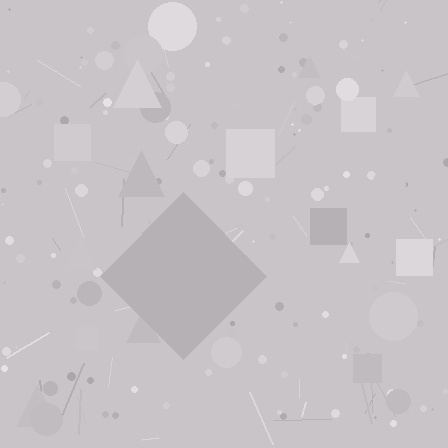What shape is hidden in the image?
A diamond is hidden in the image.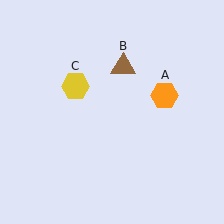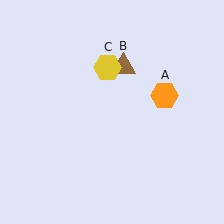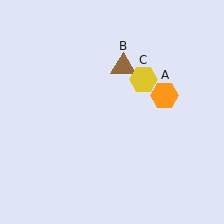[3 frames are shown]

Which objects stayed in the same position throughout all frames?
Orange hexagon (object A) and brown triangle (object B) remained stationary.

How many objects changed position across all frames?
1 object changed position: yellow hexagon (object C).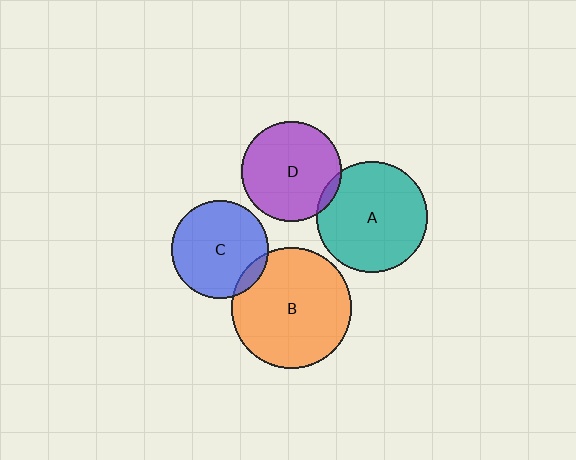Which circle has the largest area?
Circle B (orange).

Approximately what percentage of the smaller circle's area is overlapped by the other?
Approximately 10%.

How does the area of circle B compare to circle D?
Approximately 1.5 times.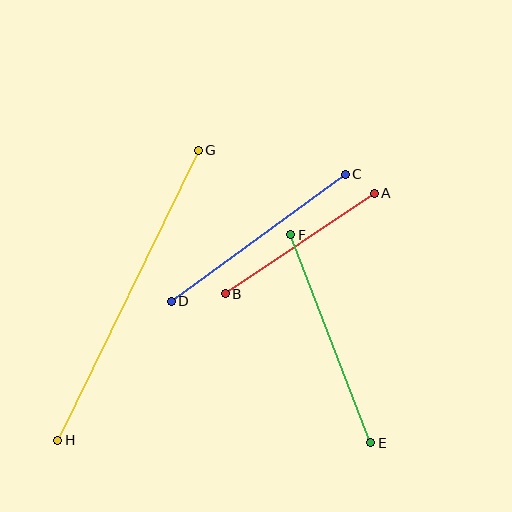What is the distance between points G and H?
The distance is approximately 323 pixels.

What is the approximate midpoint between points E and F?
The midpoint is at approximately (331, 339) pixels.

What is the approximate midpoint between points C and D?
The midpoint is at approximately (258, 238) pixels.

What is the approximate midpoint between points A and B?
The midpoint is at approximately (300, 244) pixels.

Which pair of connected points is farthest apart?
Points G and H are farthest apart.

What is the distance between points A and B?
The distance is approximately 180 pixels.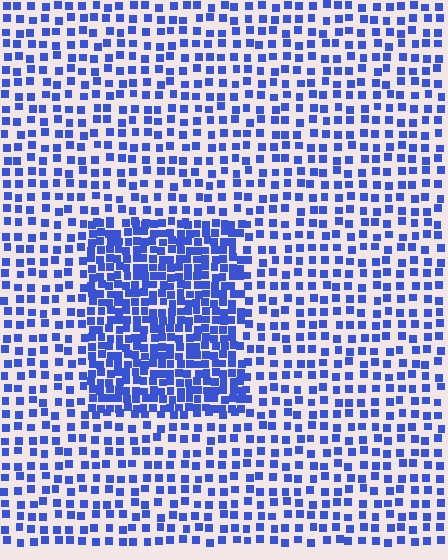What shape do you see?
I see a rectangle.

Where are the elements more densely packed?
The elements are more densely packed inside the rectangle boundary.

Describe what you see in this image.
The image contains small blue elements arranged at two different densities. A rectangle-shaped region is visible where the elements are more densely packed than the surrounding area.